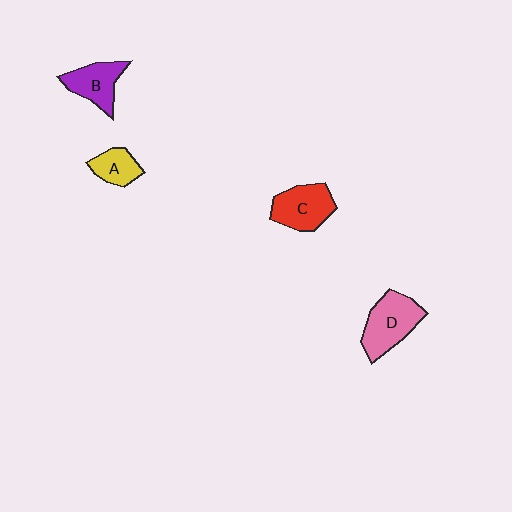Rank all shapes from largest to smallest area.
From largest to smallest: D (pink), C (red), B (purple), A (yellow).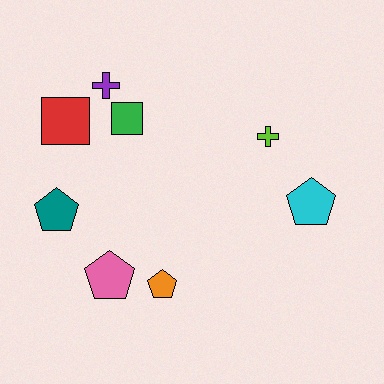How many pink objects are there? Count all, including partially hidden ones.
There is 1 pink object.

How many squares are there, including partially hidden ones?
There are 2 squares.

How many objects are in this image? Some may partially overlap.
There are 8 objects.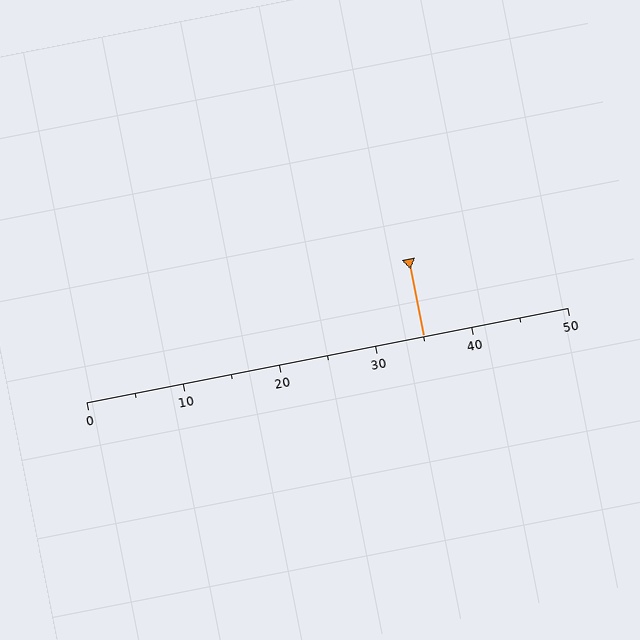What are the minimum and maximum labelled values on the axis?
The axis runs from 0 to 50.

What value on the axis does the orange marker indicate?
The marker indicates approximately 35.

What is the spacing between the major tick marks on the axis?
The major ticks are spaced 10 apart.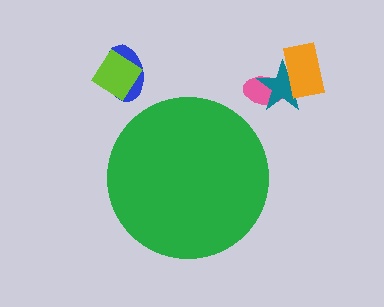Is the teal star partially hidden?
No, the teal star is fully visible.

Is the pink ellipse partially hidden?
No, the pink ellipse is fully visible.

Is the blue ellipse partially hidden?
No, the blue ellipse is fully visible.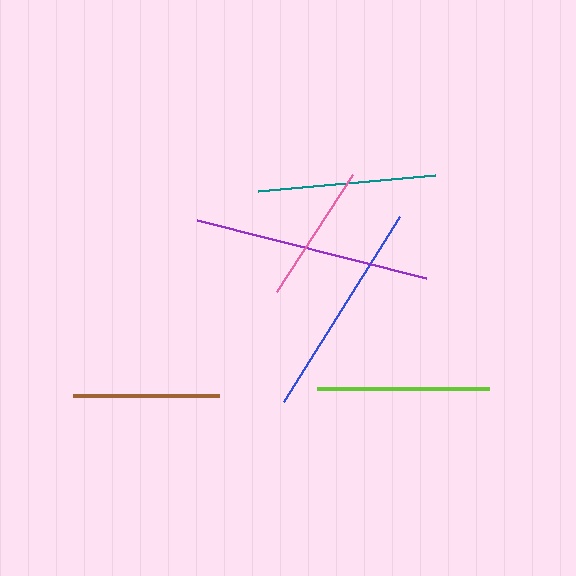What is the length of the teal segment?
The teal segment is approximately 177 pixels long.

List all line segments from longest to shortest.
From longest to shortest: purple, blue, teal, lime, brown, pink.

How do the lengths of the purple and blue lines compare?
The purple and blue lines are approximately the same length.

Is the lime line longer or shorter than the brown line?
The lime line is longer than the brown line.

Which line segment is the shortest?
The pink line is the shortest at approximately 140 pixels.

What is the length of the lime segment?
The lime segment is approximately 172 pixels long.